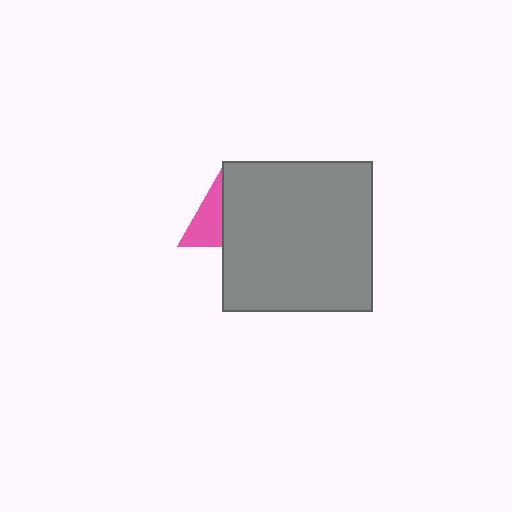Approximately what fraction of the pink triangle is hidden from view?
Roughly 53% of the pink triangle is hidden behind the gray square.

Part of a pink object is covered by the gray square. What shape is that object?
It is a triangle.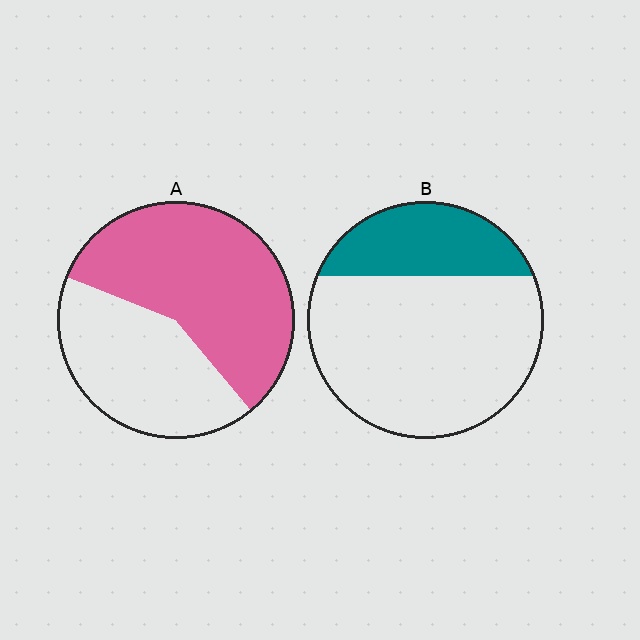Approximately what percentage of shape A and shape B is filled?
A is approximately 60% and B is approximately 25%.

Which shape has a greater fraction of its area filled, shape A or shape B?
Shape A.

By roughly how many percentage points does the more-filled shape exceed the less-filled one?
By roughly 30 percentage points (A over B).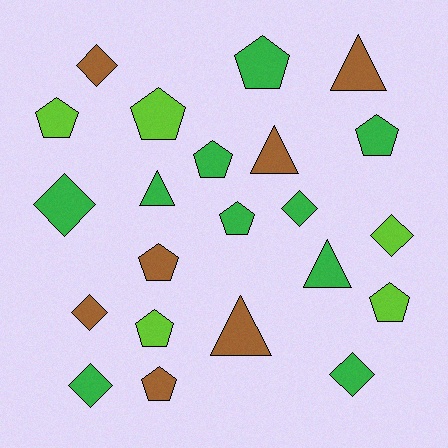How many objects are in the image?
There are 22 objects.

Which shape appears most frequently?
Pentagon, with 10 objects.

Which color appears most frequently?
Green, with 10 objects.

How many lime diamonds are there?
There is 1 lime diamond.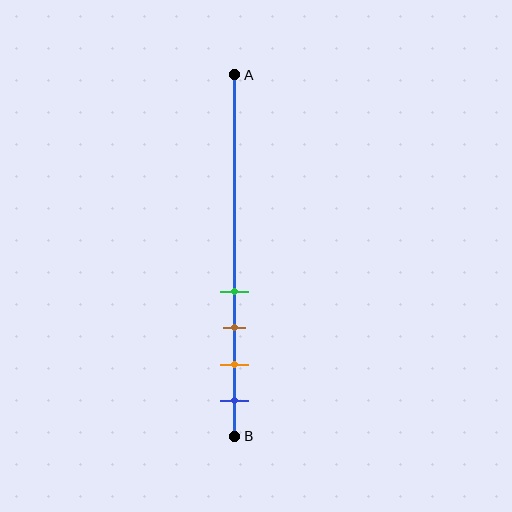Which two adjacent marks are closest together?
The green and brown marks are the closest adjacent pair.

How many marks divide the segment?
There are 4 marks dividing the segment.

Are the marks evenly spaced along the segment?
Yes, the marks are approximately evenly spaced.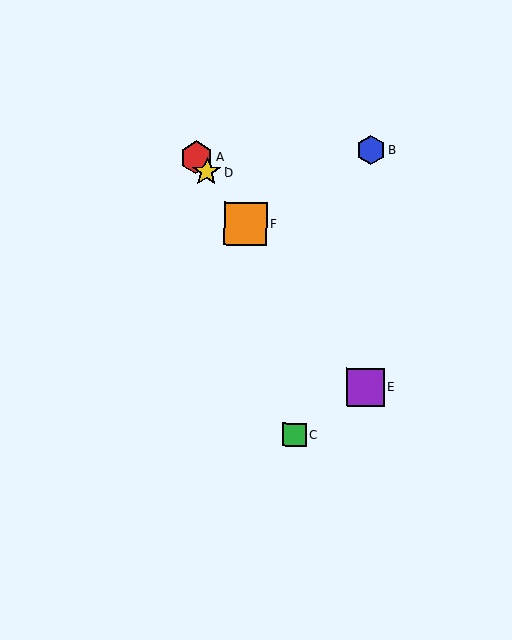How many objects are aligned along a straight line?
4 objects (A, D, E, F) are aligned along a straight line.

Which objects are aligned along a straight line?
Objects A, D, E, F are aligned along a straight line.